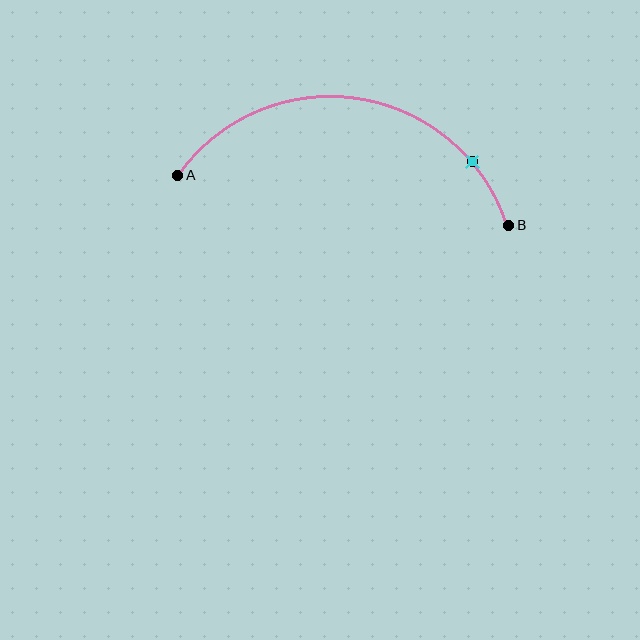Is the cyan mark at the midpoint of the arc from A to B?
No. The cyan mark lies on the arc but is closer to endpoint B. The arc midpoint would be at the point on the curve equidistant along the arc from both A and B.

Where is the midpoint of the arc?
The arc midpoint is the point on the curve farthest from the straight line joining A and B. It sits above that line.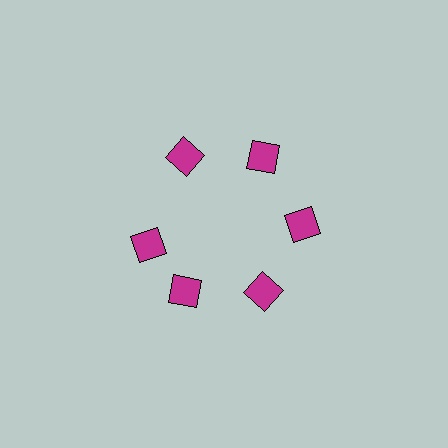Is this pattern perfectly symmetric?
No. The 6 magenta squares are arranged in a ring, but one element near the 9 o'clock position is rotated out of alignment along the ring, breaking the 6-fold rotational symmetry.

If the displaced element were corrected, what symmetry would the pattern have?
It would have 6-fold rotational symmetry — the pattern would map onto itself every 60 degrees.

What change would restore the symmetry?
The symmetry would be restored by rotating it back into even spacing with its neighbors so that all 6 squares sit at equal angles and equal distance from the center.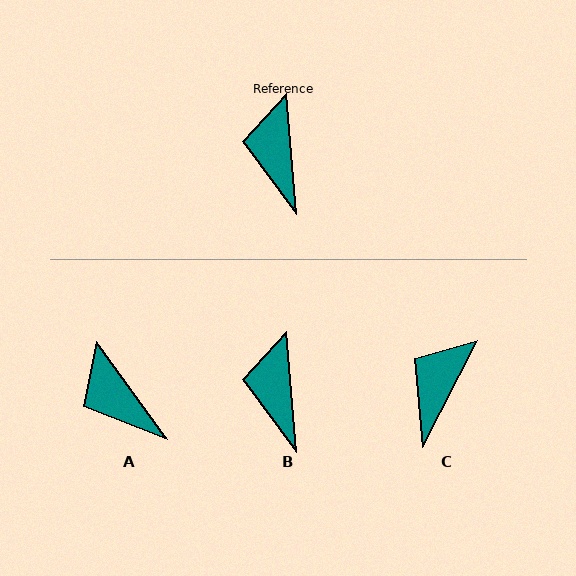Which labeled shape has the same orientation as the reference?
B.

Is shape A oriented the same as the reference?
No, it is off by about 32 degrees.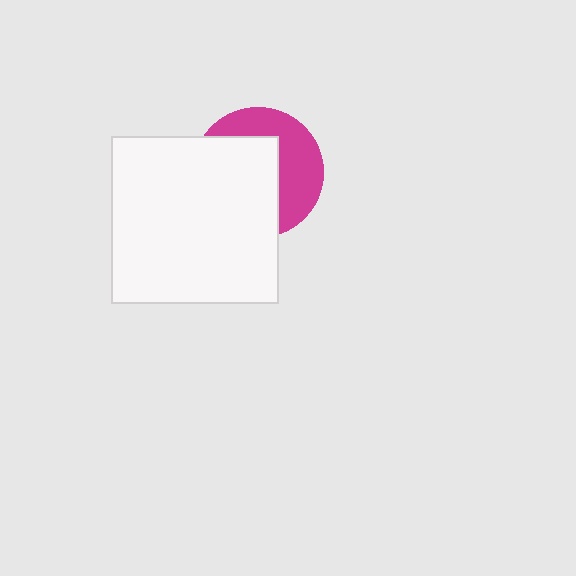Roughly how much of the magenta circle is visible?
A small part of it is visible (roughly 42%).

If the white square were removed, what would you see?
You would see the complete magenta circle.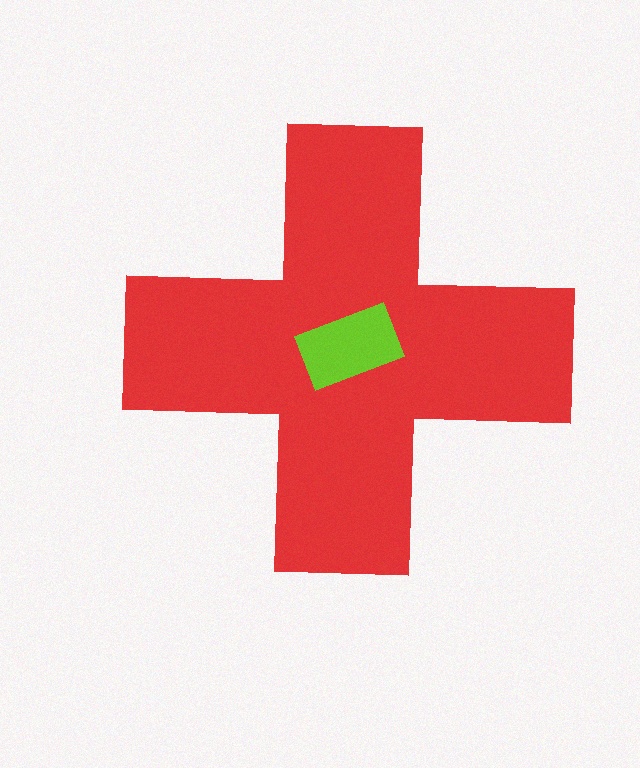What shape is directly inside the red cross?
The lime rectangle.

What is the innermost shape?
The lime rectangle.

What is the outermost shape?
The red cross.